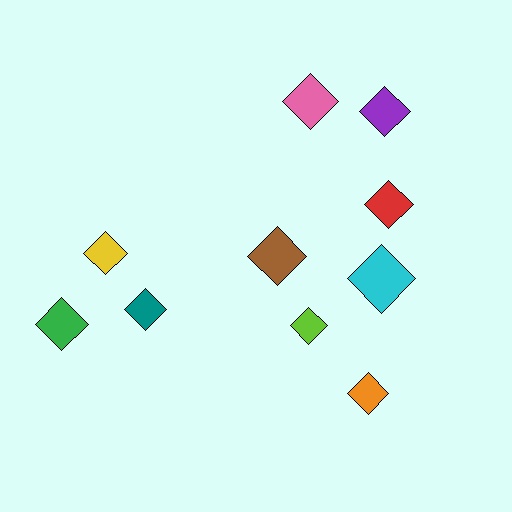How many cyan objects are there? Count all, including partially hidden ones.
There is 1 cyan object.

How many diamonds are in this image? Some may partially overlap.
There are 10 diamonds.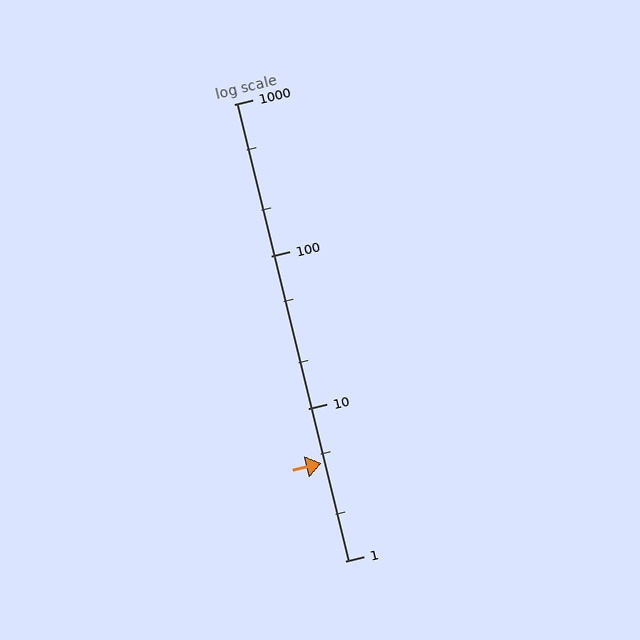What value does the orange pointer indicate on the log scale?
The pointer indicates approximately 4.4.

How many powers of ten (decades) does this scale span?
The scale spans 3 decades, from 1 to 1000.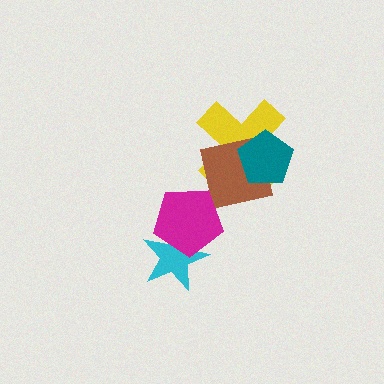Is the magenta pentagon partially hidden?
No, no other shape covers it.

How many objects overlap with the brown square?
2 objects overlap with the brown square.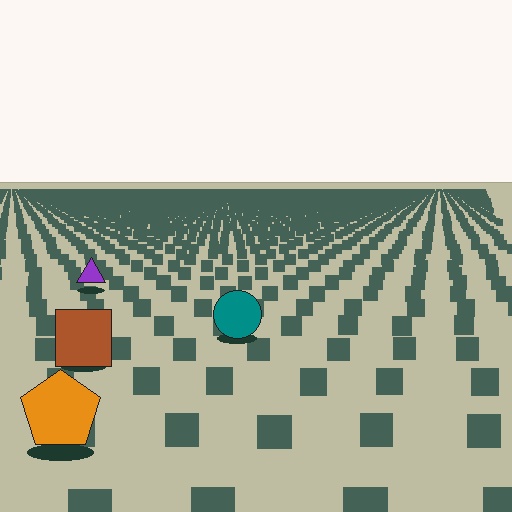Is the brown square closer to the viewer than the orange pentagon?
No. The orange pentagon is closer — you can tell from the texture gradient: the ground texture is coarser near it.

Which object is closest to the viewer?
The orange pentagon is closest. The texture marks near it are larger and more spread out.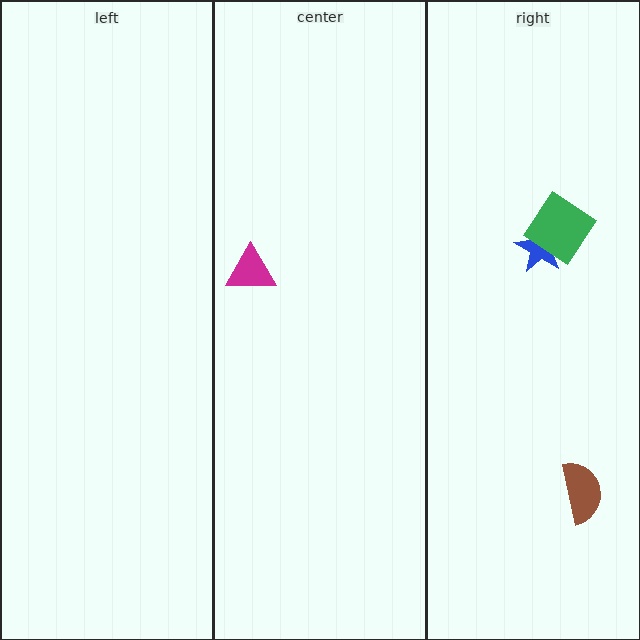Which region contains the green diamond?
The right region.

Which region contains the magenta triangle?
The center region.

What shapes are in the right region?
The blue star, the green diamond, the brown semicircle.